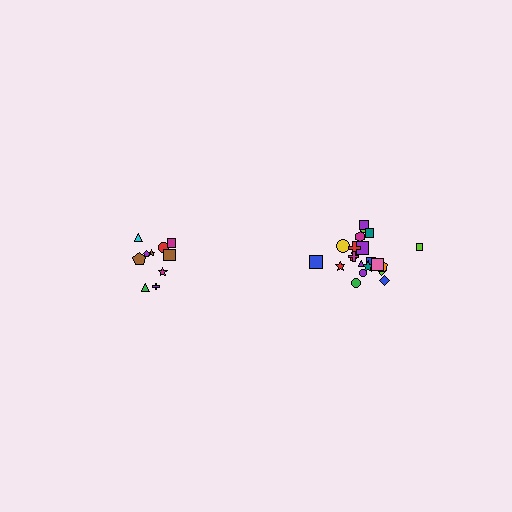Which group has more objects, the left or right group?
The right group.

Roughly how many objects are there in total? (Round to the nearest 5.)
Roughly 30 objects in total.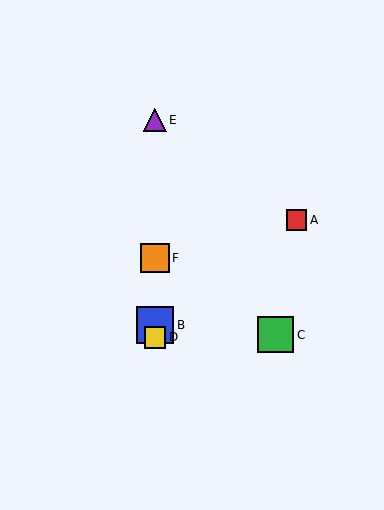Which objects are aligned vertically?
Objects B, D, E, F are aligned vertically.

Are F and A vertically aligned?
No, F is at x≈155 and A is at x≈297.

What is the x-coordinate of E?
Object E is at x≈155.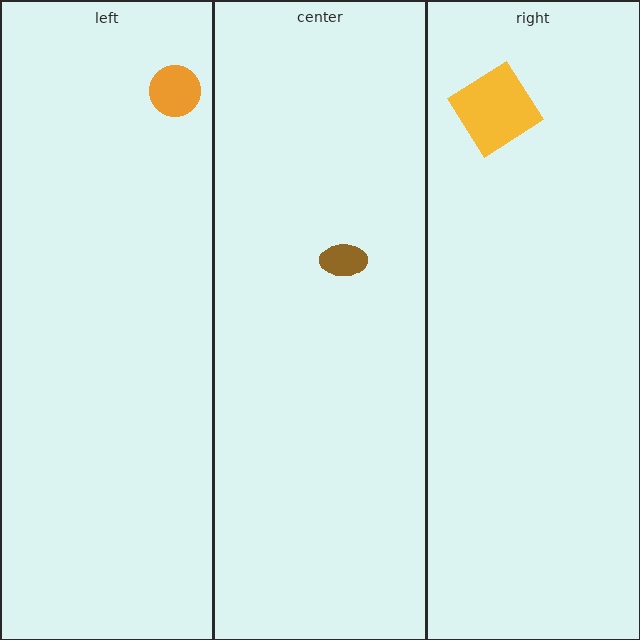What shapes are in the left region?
The orange circle.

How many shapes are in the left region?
1.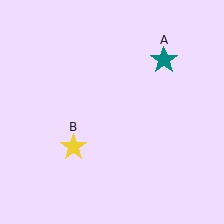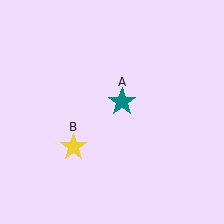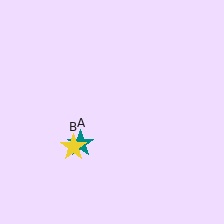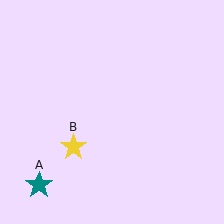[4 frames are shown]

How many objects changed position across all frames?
1 object changed position: teal star (object A).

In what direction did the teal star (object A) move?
The teal star (object A) moved down and to the left.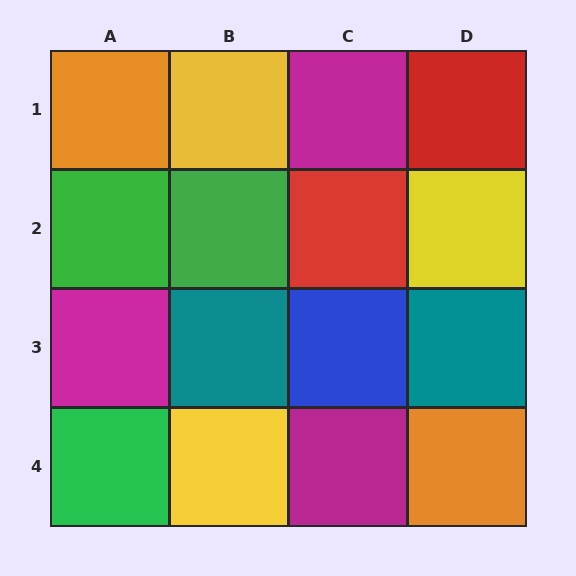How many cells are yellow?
3 cells are yellow.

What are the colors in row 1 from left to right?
Orange, yellow, magenta, red.